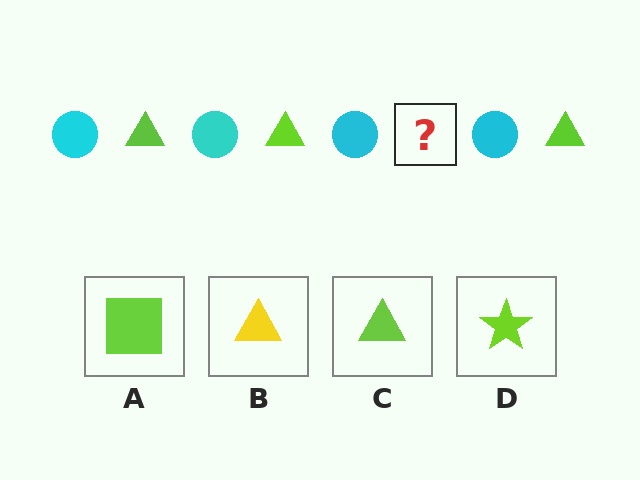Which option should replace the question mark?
Option C.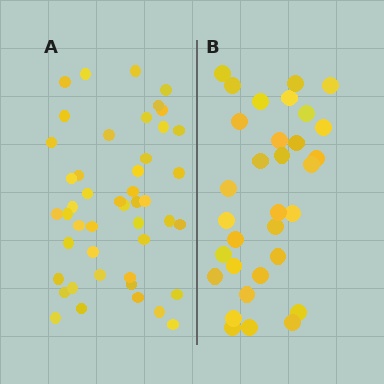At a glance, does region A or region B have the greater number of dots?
Region A (the left region) has more dots.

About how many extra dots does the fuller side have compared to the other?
Region A has approximately 15 more dots than region B.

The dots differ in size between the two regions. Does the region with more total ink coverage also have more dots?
No. Region B has more total ink coverage because its dots are larger, but region A actually contains more individual dots. Total area can be misleading — the number of items is what matters here.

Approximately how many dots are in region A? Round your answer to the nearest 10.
About 50 dots. (The exact count is 46, which rounds to 50.)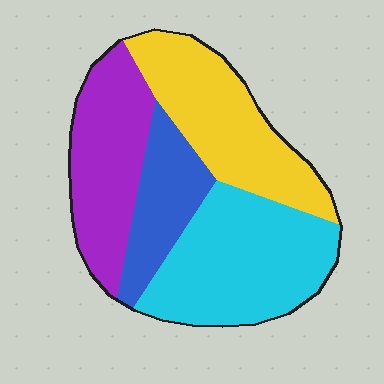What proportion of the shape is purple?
Purple takes up between a sixth and a third of the shape.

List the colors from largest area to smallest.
From largest to smallest: cyan, yellow, purple, blue.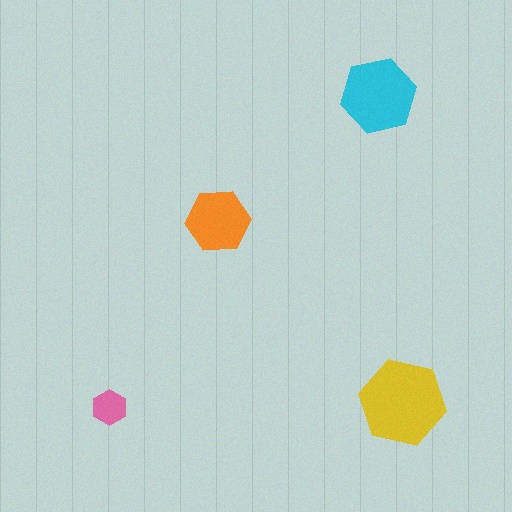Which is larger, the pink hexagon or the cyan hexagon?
The cyan one.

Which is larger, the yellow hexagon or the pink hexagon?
The yellow one.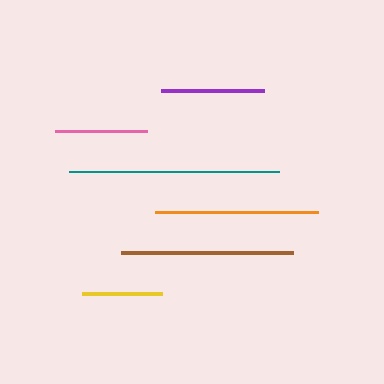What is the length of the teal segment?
The teal segment is approximately 210 pixels long.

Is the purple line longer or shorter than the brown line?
The brown line is longer than the purple line.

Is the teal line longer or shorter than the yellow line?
The teal line is longer than the yellow line.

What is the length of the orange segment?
The orange segment is approximately 163 pixels long.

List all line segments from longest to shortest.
From longest to shortest: teal, brown, orange, purple, pink, yellow.